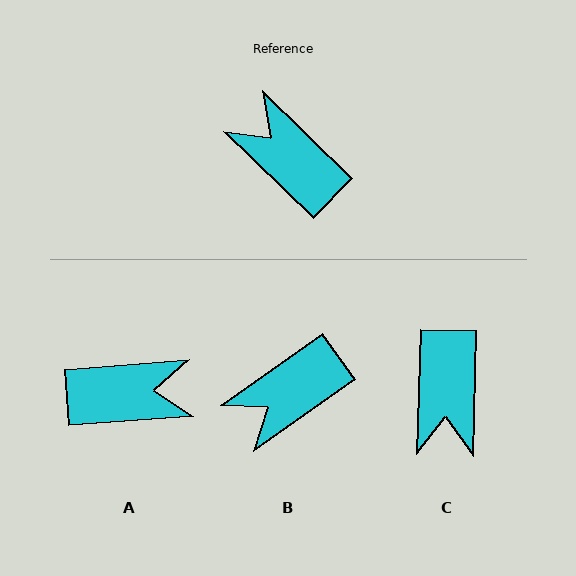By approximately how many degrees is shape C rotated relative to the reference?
Approximately 132 degrees counter-clockwise.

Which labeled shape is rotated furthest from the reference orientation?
C, about 132 degrees away.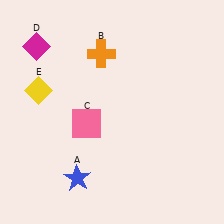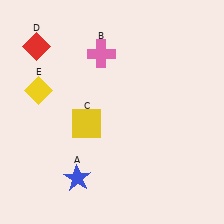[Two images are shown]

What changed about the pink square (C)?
In Image 1, C is pink. In Image 2, it changed to yellow.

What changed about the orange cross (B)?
In Image 1, B is orange. In Image 2, it changed to pink.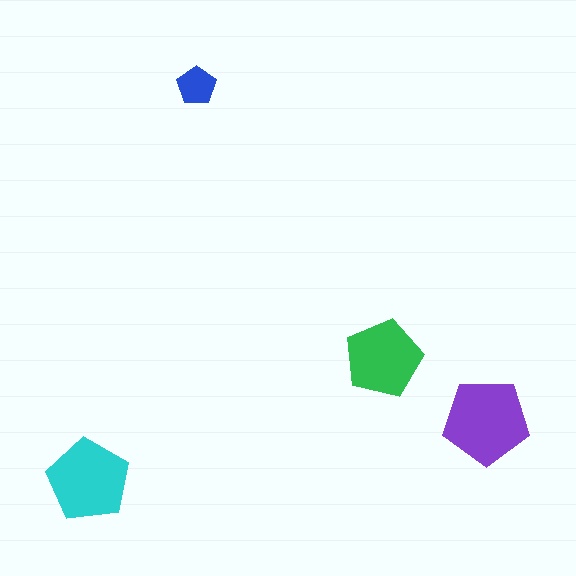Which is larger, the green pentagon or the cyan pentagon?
The cyan one.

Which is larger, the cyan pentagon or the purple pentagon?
The purple one.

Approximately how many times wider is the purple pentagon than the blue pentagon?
About 2 times wider.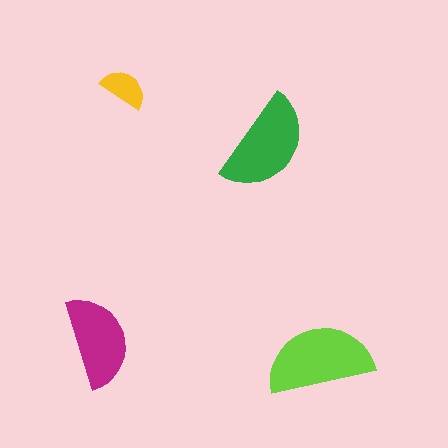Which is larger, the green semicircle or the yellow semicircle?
The green one.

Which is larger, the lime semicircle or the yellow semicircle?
The lime one.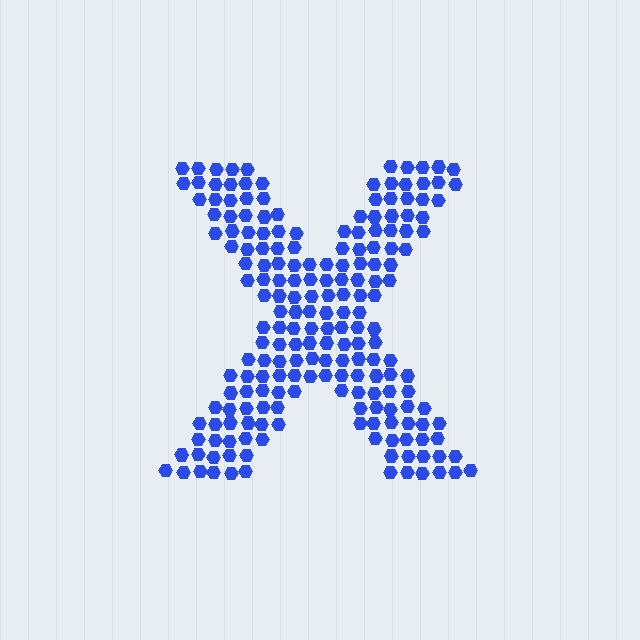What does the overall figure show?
The overall figure shows the letter X.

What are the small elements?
The small elements are hexagons.